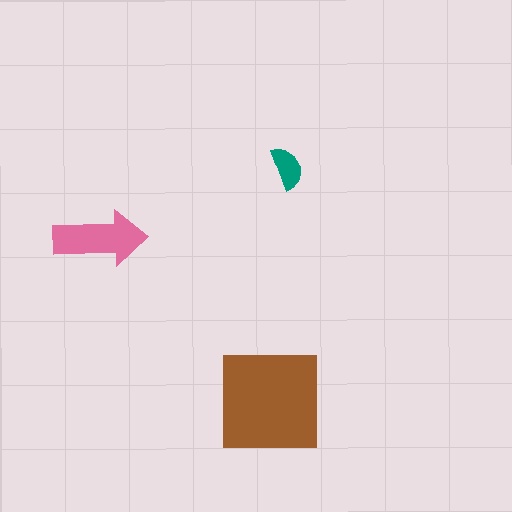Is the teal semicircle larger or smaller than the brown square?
Smaller.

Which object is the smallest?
The teal semicircle.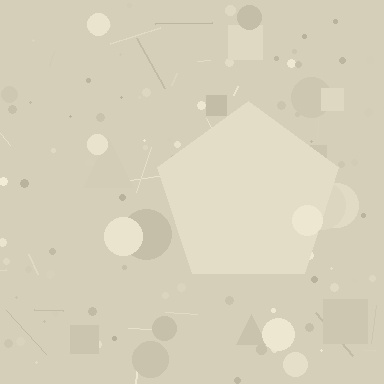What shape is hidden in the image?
A pentagon is hidden in the image.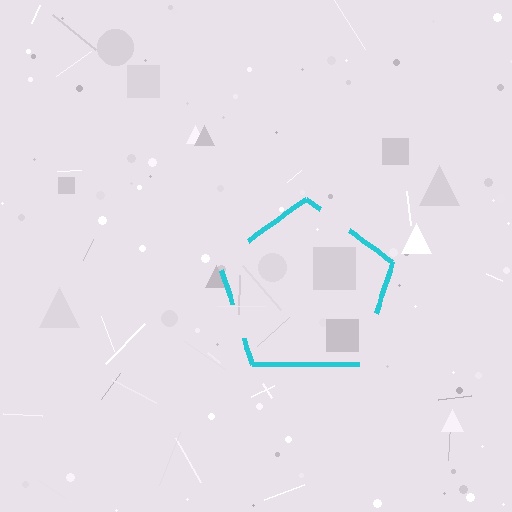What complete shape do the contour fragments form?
The contour fragments form a pentagon.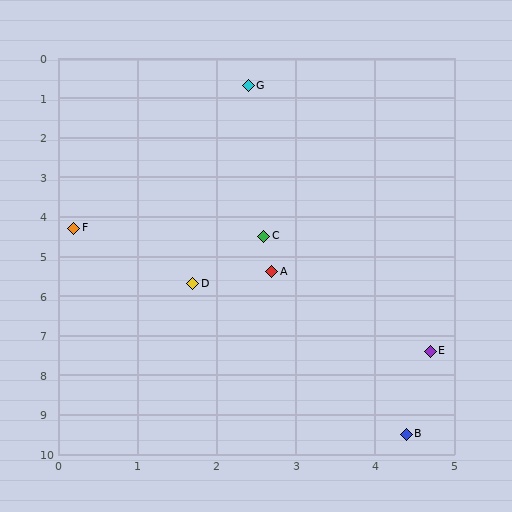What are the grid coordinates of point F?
Point F is at approximately (0.2, 4.3).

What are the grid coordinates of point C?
Point C is at approximately (2.6, 4.5).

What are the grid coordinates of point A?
Point A is at approximately (2.7, 5.4).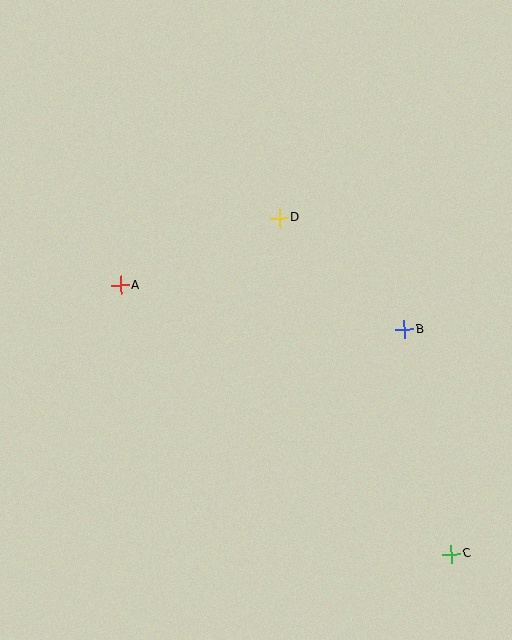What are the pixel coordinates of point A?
Point A is at (120, 285).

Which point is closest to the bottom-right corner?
Point C is closest to the bottom-right corner.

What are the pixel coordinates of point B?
Point B is at (404, 330).